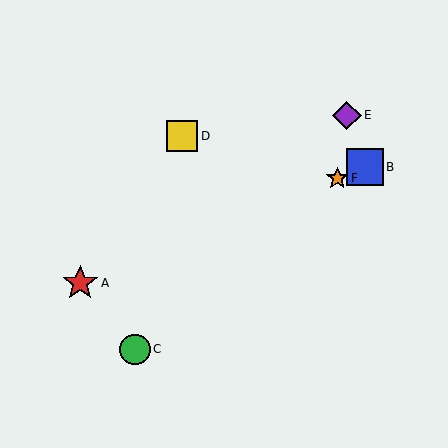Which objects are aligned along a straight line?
Objects A, B, F are aligned along a straight line.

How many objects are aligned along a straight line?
3 objects (A, B, F) are aligned along a straight line.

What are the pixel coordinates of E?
Object E is at (347, 115).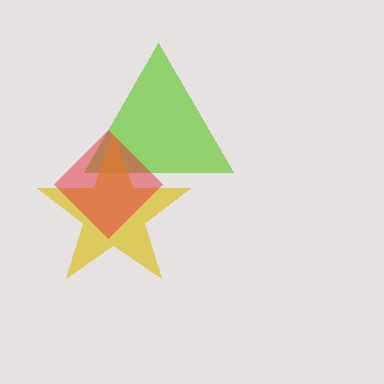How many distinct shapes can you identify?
There are 3 distinct shapes: a lime triangle, a yellow star, a red diamond.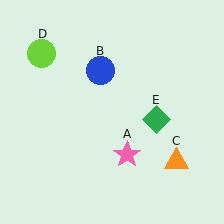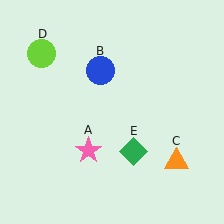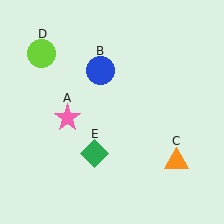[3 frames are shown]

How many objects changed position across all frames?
2 objects changed position: pink star (object A), green diamond (object E).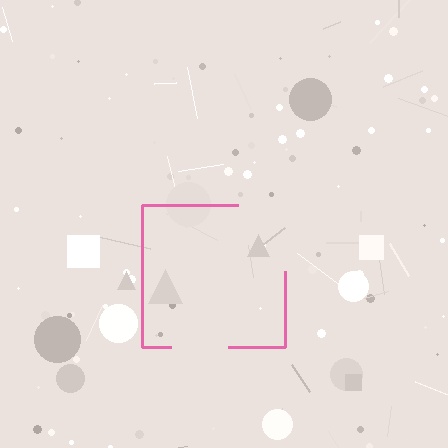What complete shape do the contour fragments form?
The contour fragments form a square.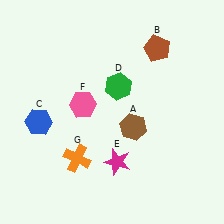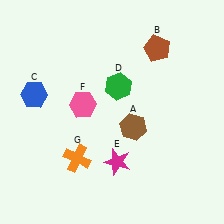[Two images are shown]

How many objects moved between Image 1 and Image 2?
1 object moved between the two images.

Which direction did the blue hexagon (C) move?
The blue hexagon (C) moved up.